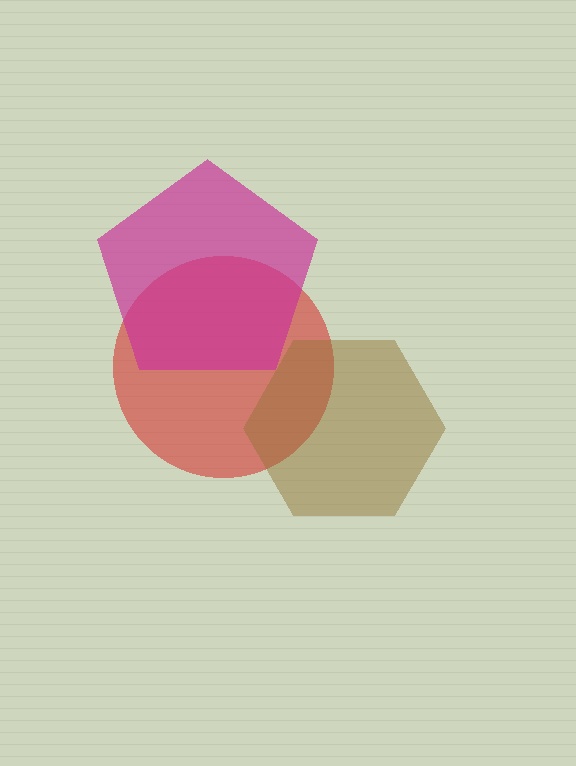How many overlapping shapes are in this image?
There are 3 overlapping shapes in the image.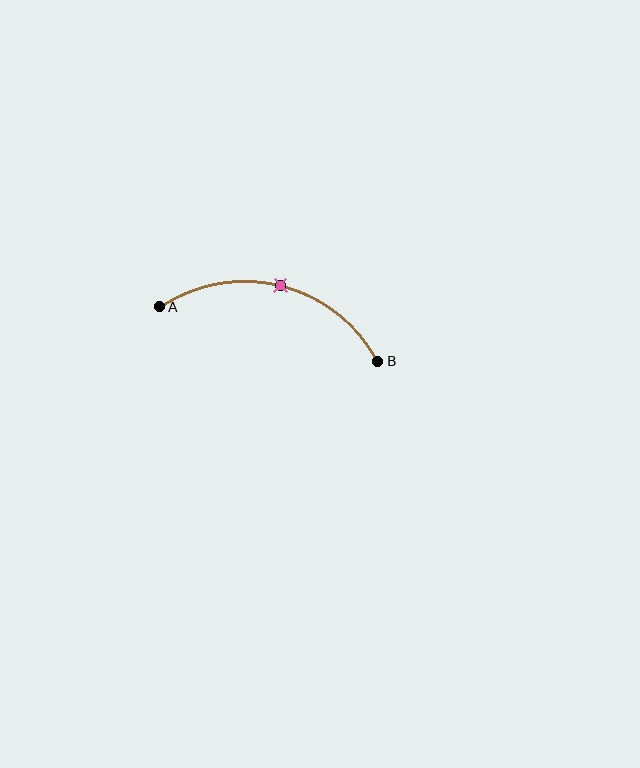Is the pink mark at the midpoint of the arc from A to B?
Yes. The pink mark lies on the arc at equal arc-length from both A and B — it is the arc midpoint.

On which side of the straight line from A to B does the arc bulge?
The arc bulges above the straight line connecting A and B.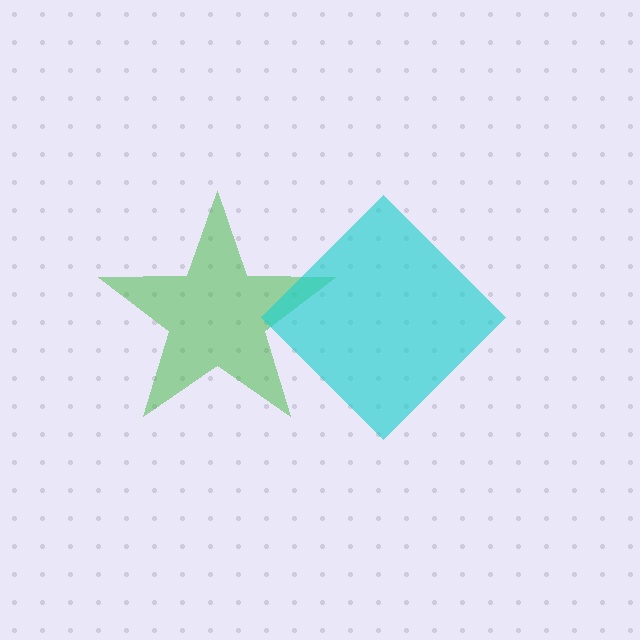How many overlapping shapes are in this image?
There are 2 overlapping shapes in the image.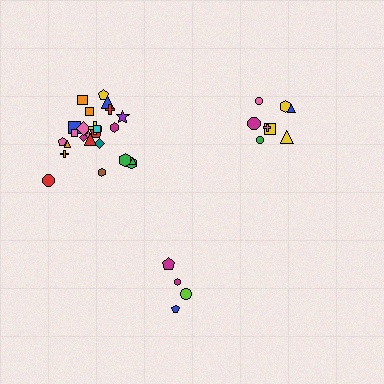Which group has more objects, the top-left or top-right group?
The top-left group.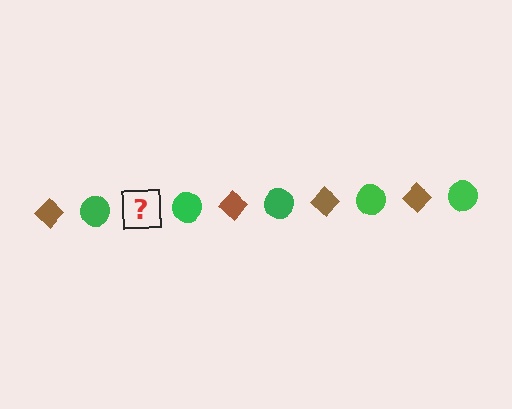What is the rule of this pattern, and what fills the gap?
The rule is that the pattern alternates between brown diamond and green circle. The gap should be filled with a brown diamond.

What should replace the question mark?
The question mark should be replaced with a brown diamond.